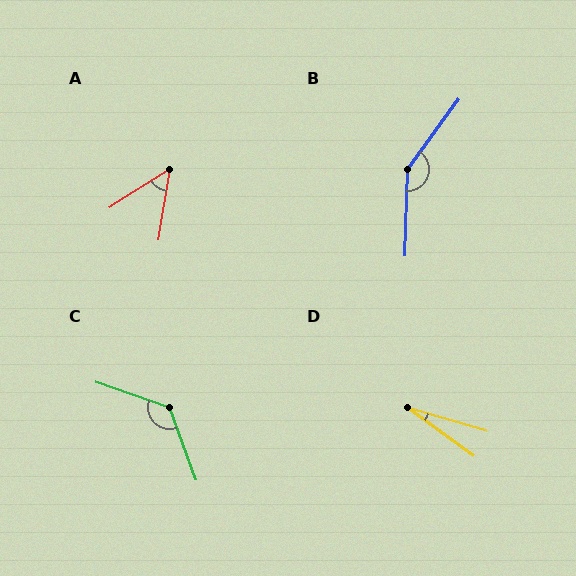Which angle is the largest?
B, at approximately 145 degrees.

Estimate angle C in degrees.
Approximately 129 degrees.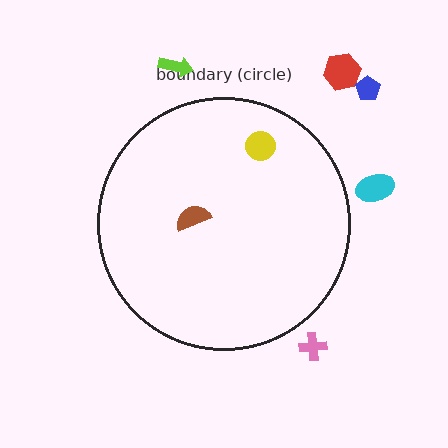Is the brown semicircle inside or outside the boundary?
Inside.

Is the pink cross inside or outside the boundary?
Outside.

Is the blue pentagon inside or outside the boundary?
Outside.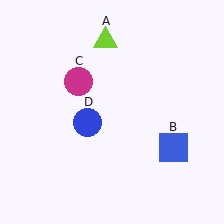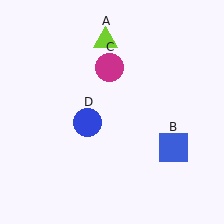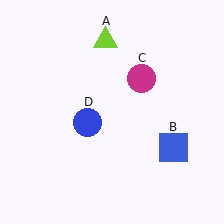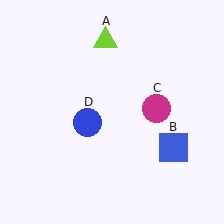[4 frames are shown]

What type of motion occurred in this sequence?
The magenta circle (object C) rotated clockwise around the center of the scene.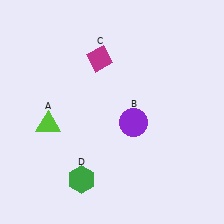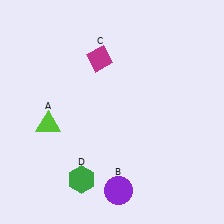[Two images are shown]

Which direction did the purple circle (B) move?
The purple circle (B) moved down.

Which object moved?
The purple circle (B) moved down.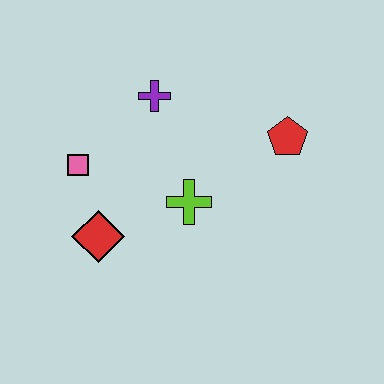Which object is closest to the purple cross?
The pink square is closest to the purple cross.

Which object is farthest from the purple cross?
The red diamond is farthest from the purple cross.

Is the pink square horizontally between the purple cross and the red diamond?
No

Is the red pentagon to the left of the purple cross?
No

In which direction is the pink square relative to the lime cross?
The pink square is to the left of the lime cross.